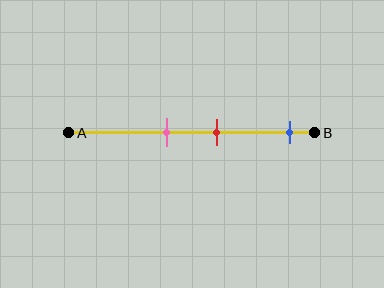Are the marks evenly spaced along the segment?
No, the marks are not evenly spaced.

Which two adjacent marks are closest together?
The pink and red marks are the closest adjacent pair.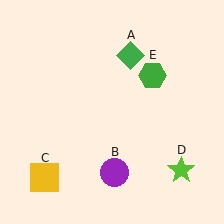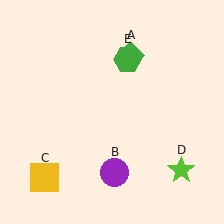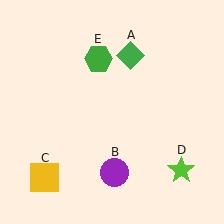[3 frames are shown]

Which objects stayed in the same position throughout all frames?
Green diamond (object A) and purple circle (object B) and yellow square (object C) and lime star (object D) remained stationary.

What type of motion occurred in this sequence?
The green hexagon (object E) rotated counterclockwise around the center of the scene.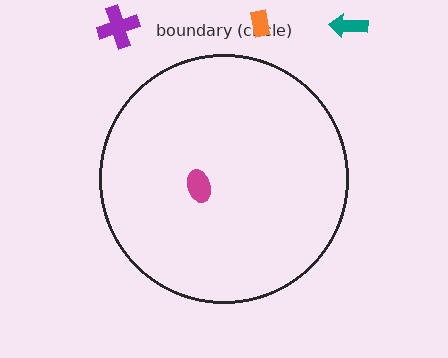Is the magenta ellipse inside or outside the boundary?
Inside.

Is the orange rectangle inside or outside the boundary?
Outside.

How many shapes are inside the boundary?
1 inside, 3 outside.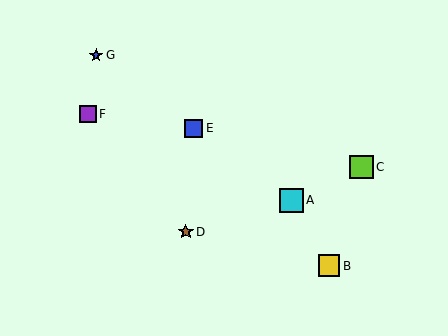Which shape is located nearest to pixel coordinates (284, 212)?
The cyan square (labeled A) at (291, 200) is nearest to that location.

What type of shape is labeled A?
Shape A is a cyan square.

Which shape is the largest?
The lime square (labeled C) is the largest.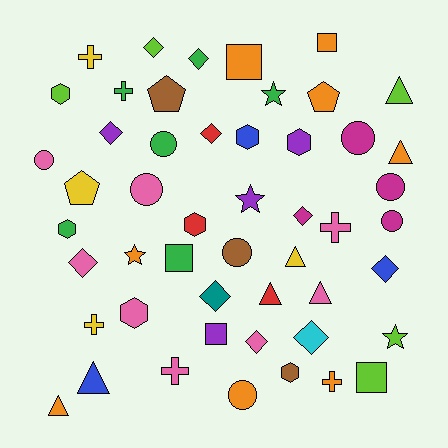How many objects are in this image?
There are 50 objects.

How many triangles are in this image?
There are 7 triangles.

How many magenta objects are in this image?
There are 4 magenta objects.